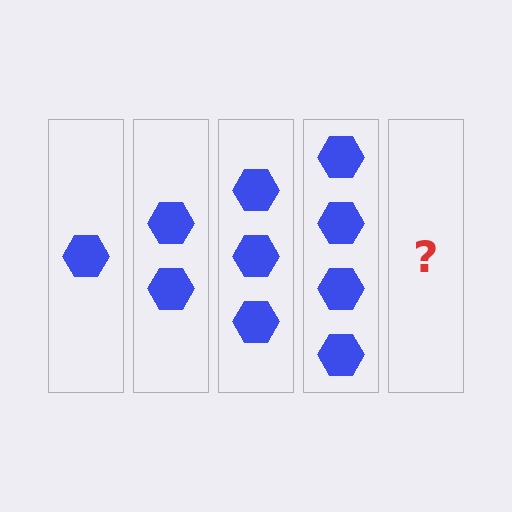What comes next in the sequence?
The next element should be 5 hexagons.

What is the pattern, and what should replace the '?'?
The pattern is that each step adds one more hexagon. The '?' should be 5 hexagons.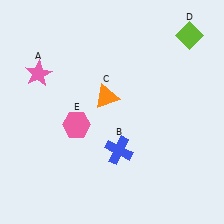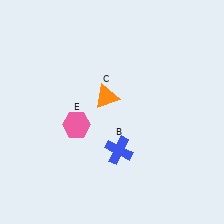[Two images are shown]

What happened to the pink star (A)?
The pink star (A) was removed in Image 2. It was in the top-left area of Image 1.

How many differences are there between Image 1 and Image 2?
There are 2 differences between the two images.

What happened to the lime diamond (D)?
The lime diamond (D) was removed in Image 2. It was in the top-right area of Image 1.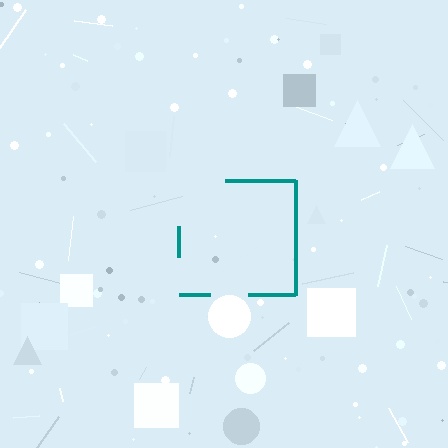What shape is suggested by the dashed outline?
The dashed outline suggests a square.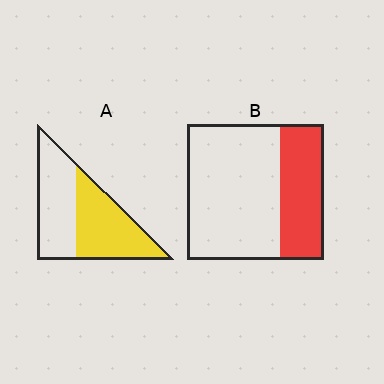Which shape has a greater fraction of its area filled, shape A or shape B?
Shape A.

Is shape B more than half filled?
No.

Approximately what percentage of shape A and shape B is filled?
A is approximately 50% and B is approximately 30%.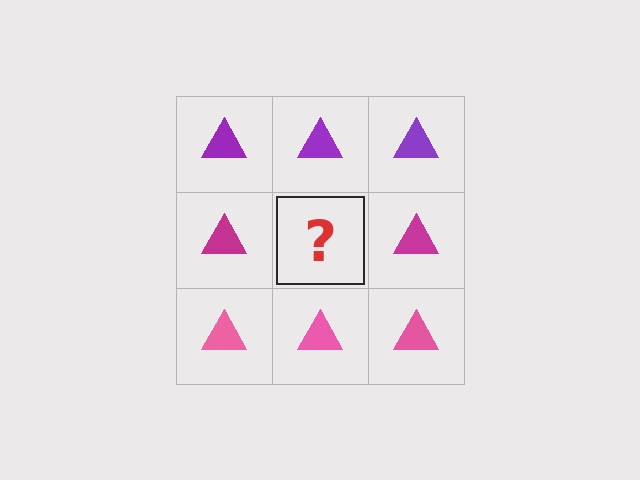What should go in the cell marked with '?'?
The missing cell should contain a magenta triangle.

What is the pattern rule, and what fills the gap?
The rule is that each row has a consistent color. The gap should be filled with a magenta triangle.